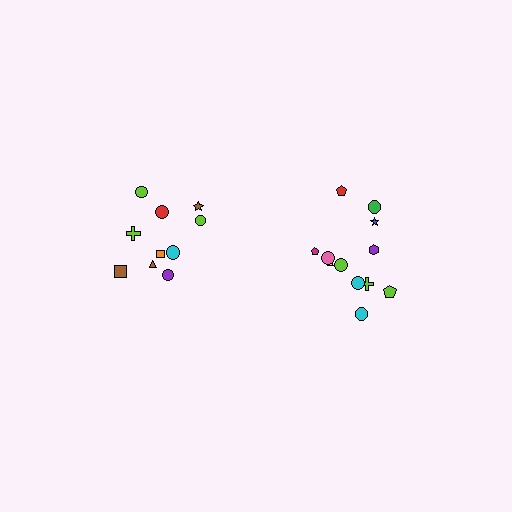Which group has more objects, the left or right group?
The right group.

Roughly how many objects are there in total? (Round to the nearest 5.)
Roughly 20 objects in total.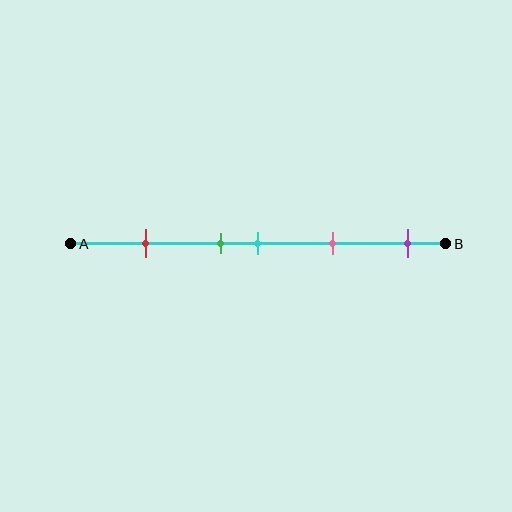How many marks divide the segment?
There are 5 marks dividing the segment.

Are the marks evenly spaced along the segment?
No, the marks are not evenly spaced.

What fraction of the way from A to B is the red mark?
The red mark is approximately 20% (0.2) of the way from A to B.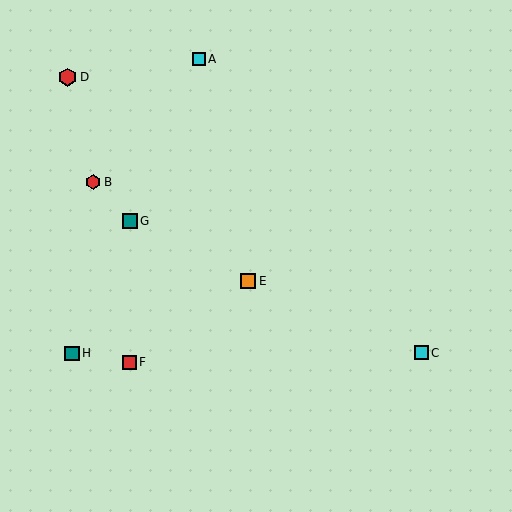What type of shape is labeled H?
Shape H is a teal square.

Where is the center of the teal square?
The center of the teal square is at (130, 221).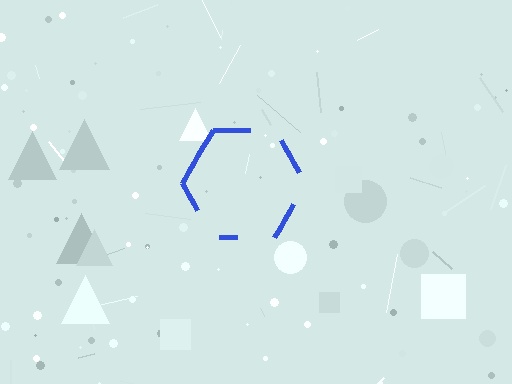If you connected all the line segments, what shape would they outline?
They would outline a hexagon.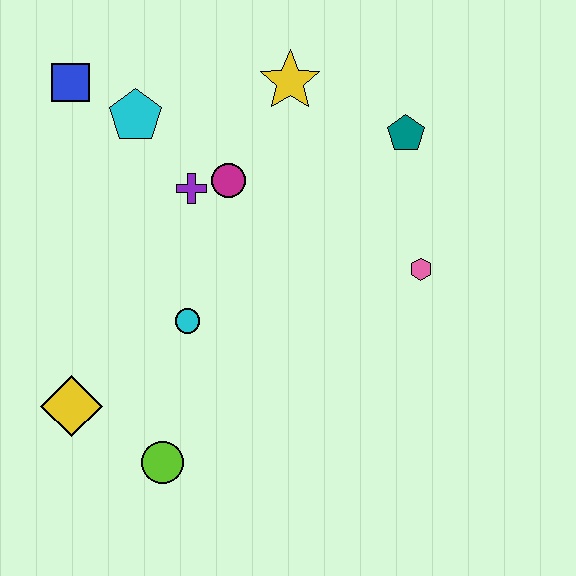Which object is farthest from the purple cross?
The lime circle is farthest from the purple cross.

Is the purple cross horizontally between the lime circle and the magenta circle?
Yes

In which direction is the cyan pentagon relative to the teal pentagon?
The cyan pentagon is to the left of the teal pentagon.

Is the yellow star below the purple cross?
No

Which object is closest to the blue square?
The cyan pentagon is closest to the blue square.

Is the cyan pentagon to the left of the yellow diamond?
No